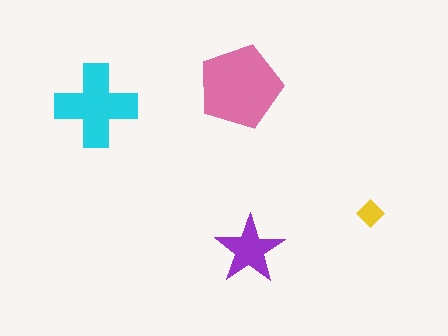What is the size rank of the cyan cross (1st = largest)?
2nd.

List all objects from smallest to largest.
The yellow diamond, the purple star, the cyan cross, the pink pentagon.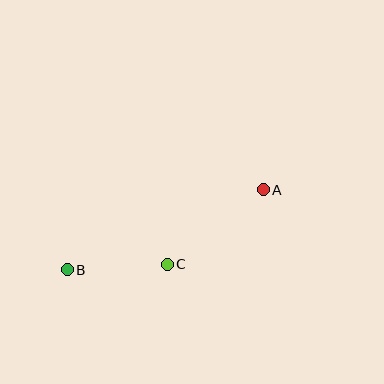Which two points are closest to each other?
Points B and C are closest to each other.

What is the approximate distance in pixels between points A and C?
The distance between A and C is approximately 121 pixels.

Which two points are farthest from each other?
Points A and B are farthest from each other.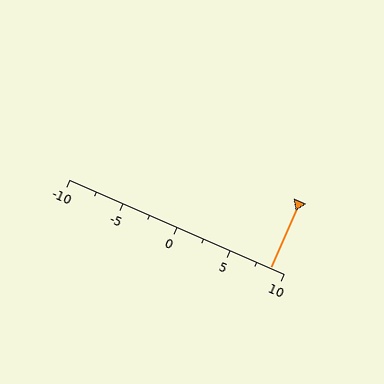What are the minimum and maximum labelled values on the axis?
The axis runs from -10 to 10.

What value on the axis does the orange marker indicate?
The marker indicates approximately 8.8.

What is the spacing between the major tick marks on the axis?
The major ticks are spaced 5 apart.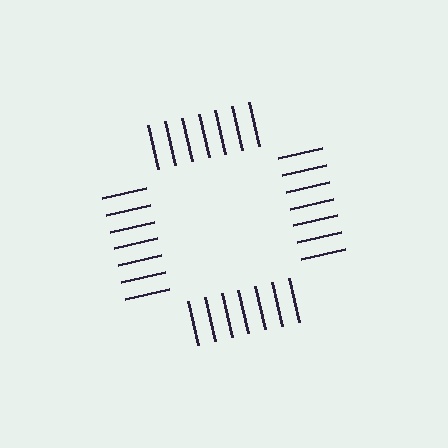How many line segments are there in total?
28 — 7 along each of the 4 edges.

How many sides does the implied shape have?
4 sides — the line-ends trace a square.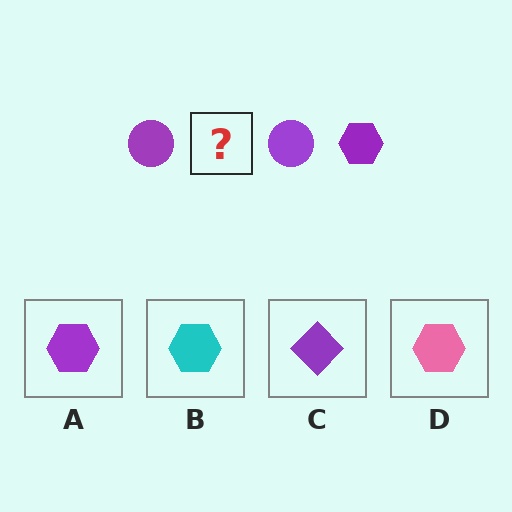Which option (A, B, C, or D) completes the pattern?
A.